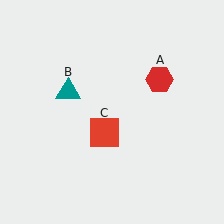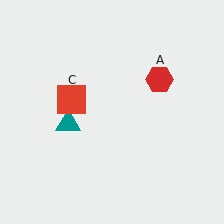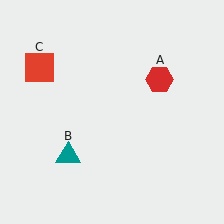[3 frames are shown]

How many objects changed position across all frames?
2 objects changed position: teal triangle (object B), red square (object C).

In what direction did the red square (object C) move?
The red square (object C) moved up and to the left.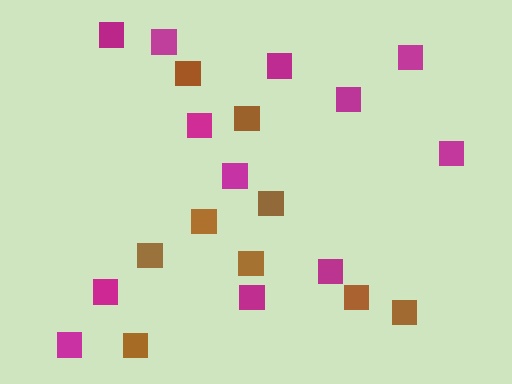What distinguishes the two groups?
There are 2 groups: one group of brown squares (9) and one group of magenta squares (12).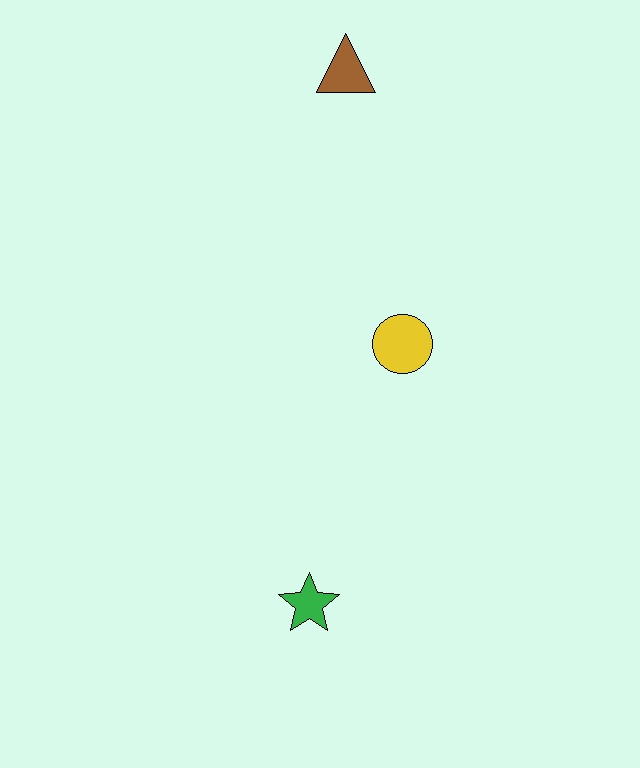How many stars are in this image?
There is 1 star.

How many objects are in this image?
There are 3 objects.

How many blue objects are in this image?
There are no blue objects.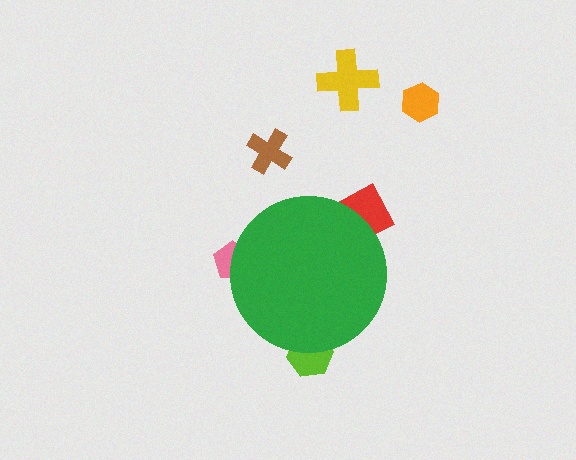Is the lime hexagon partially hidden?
Yes, the lime hexagon is partially hidden behind the green circle.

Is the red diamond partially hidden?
Yes, the red diamond is partially hidden behind the green circle.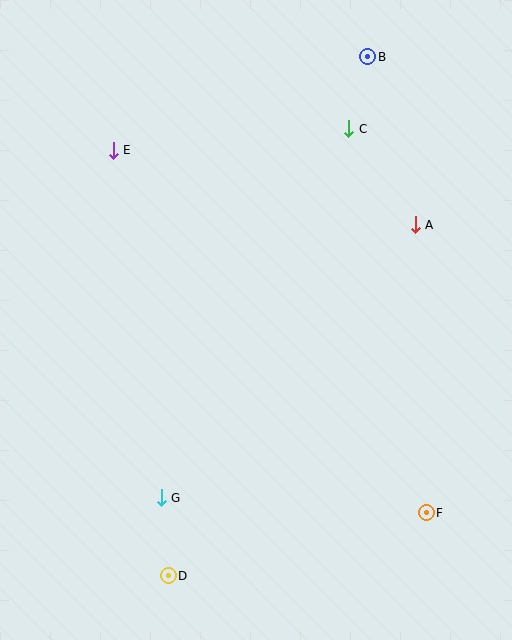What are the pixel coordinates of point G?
Point G is at (161, 498).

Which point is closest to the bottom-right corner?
Point F is closest to the bottom-right corner.